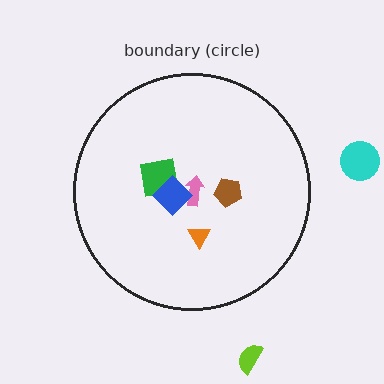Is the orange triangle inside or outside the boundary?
Inside.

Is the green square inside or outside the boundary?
Inside.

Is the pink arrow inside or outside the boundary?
Inside.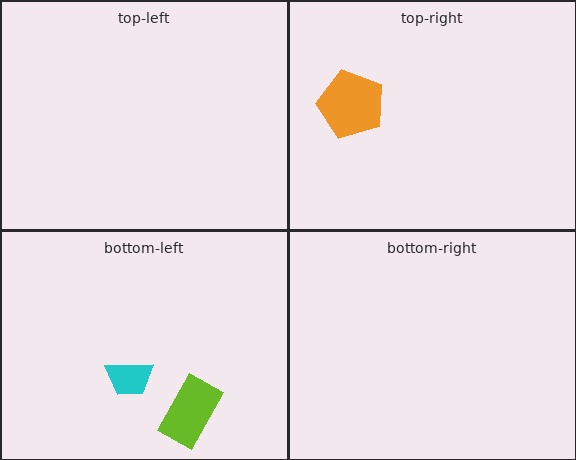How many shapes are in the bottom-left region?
2.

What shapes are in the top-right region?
The orange pentagon.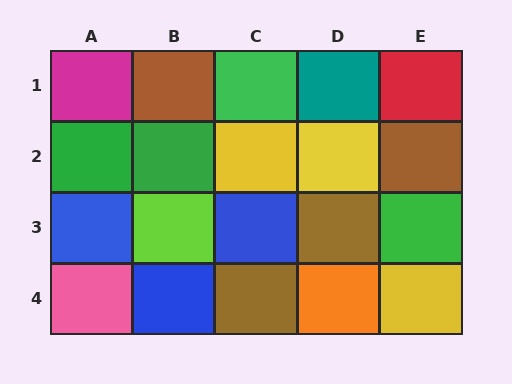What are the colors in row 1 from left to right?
Magenta, brown, green, teal, red.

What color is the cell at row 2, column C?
Yellow.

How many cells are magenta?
1 cell is magenta.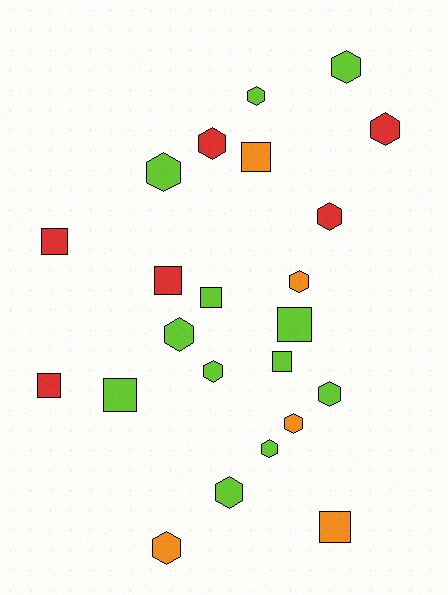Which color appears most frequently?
Lime, with 12 objects.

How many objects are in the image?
There are 23 objects.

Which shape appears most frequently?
Hexagon, with 14 objects.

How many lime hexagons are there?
There are 8 lime hexagons.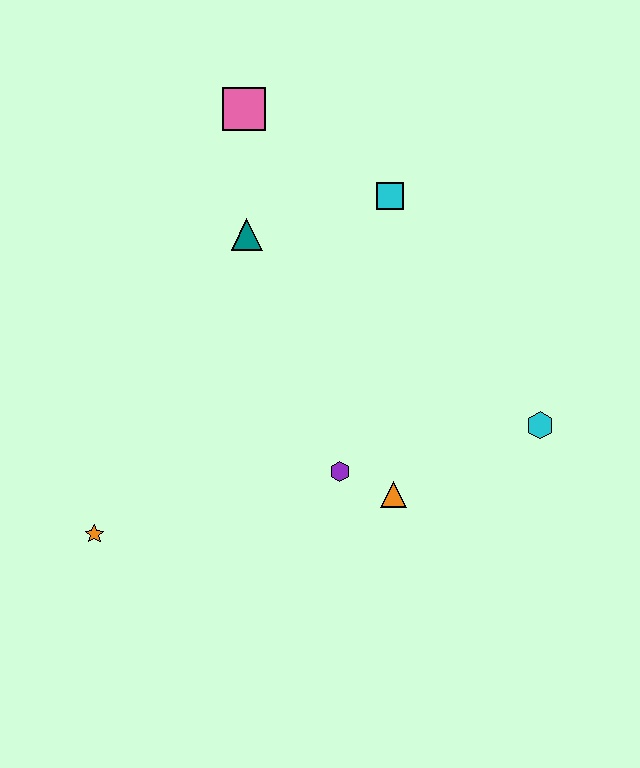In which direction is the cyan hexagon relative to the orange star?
The cyan hexagon is to the right of the orange star.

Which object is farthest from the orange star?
The cyan hexagon is farthest from the orange star.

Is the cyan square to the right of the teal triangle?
Yes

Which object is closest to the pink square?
The teal triangle is closest to the pink square.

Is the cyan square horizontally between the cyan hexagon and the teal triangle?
Yes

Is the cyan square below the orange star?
No